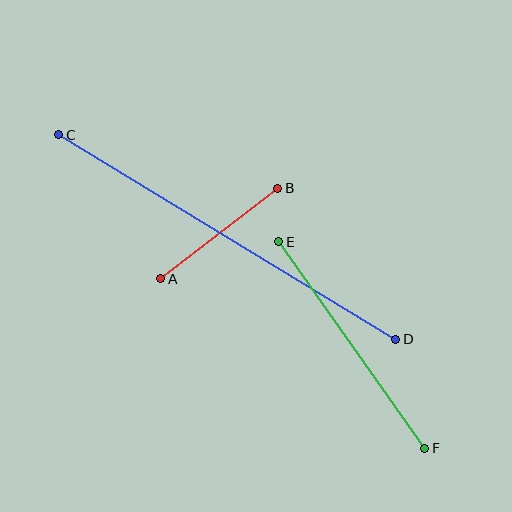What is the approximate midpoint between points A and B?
The midpoint is at approximately (219, 234) pixels.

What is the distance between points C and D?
The distance is approximately 395 pixels.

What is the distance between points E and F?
The distance is approximately 253 pixels.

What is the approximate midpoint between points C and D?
The midpoint is at approximately (227, 237) pixels.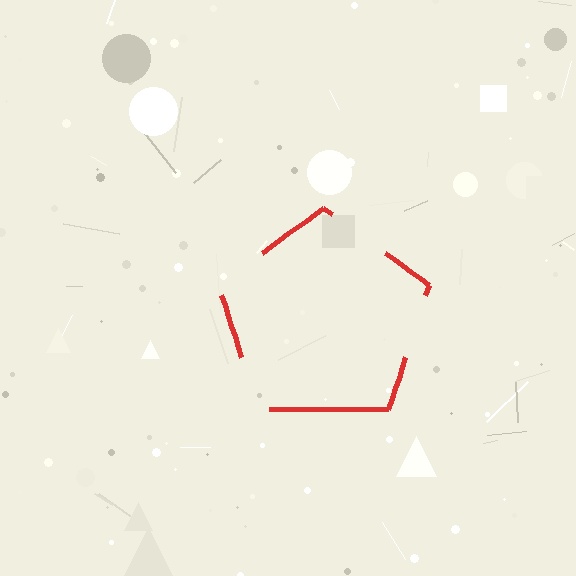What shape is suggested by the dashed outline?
The dashed outline suggests a pentagon.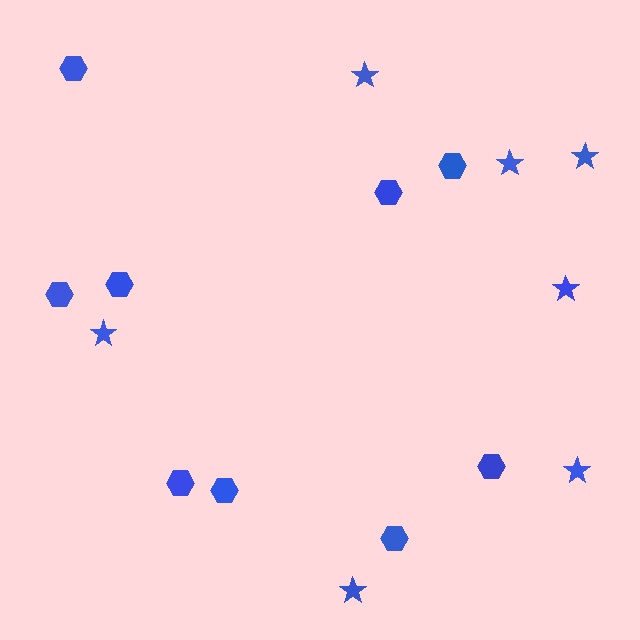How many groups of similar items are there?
There are 2 groups: one group of hexagons (9) and one group of stars (7).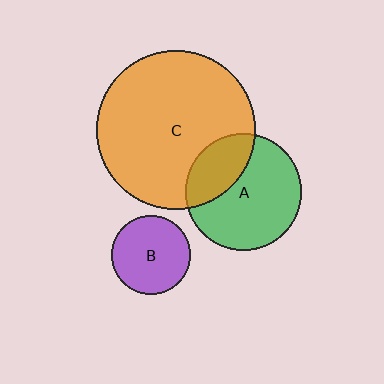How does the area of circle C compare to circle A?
Approximately 1.9 times.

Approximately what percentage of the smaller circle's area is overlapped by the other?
Approximately 30%.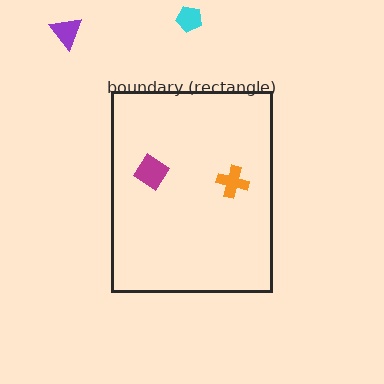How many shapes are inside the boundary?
2 inside, 2 outside.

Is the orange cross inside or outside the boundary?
Inside.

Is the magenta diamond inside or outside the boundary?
Inside.